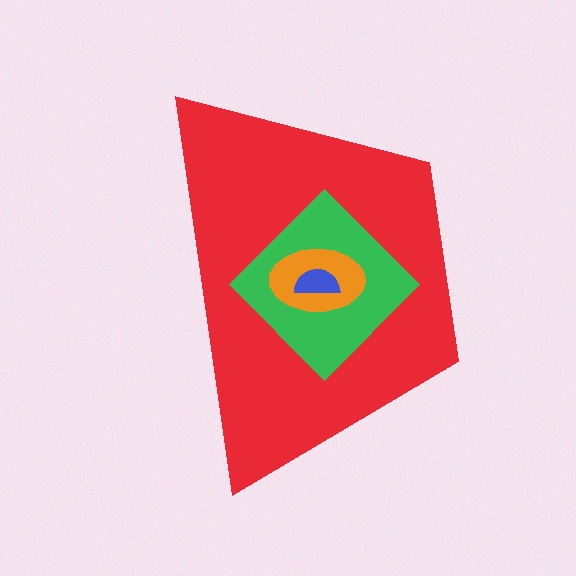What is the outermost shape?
The red trapezoid.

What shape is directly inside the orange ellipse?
The blue semicircle.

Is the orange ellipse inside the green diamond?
Yes.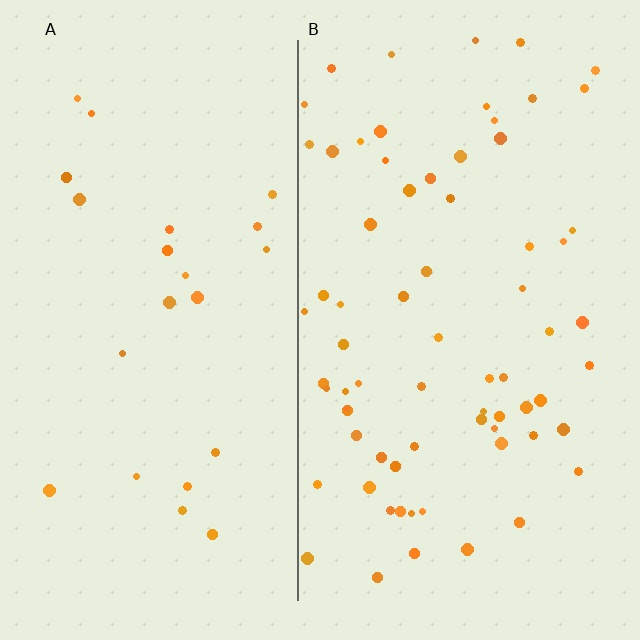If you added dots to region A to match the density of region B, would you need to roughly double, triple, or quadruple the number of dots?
Approximately triple.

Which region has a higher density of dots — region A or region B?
B (the right).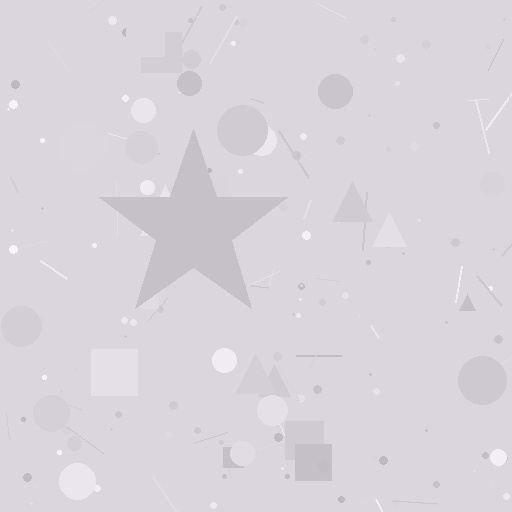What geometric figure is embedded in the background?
A star is embedded in the background.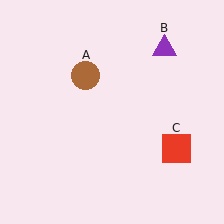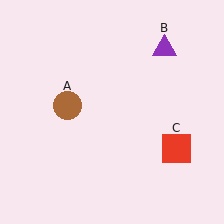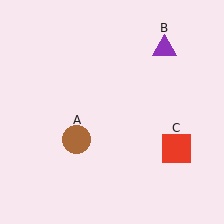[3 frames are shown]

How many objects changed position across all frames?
1 object changed position: brown circle (object A).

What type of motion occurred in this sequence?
The brown circle (object A) rotated counterclockwise around the center of the scene.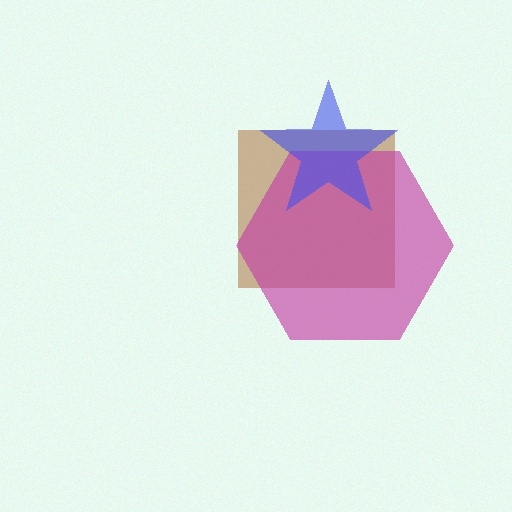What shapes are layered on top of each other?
The layered shapes are: a brown square, a magenta hexagon, a blue star.